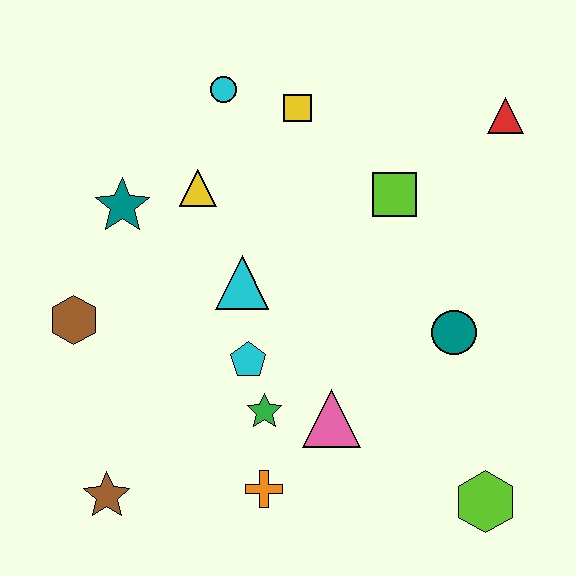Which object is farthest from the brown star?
The red triangle is farthest from the brown star.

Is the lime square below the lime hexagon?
No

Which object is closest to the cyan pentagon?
The green star is closest to the cyan pentagon.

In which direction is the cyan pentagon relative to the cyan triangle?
The cyan pentagon is below the cyan triangle.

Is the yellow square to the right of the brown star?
Yes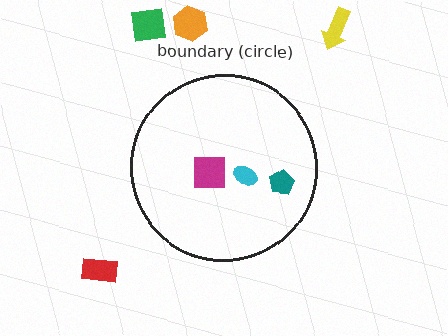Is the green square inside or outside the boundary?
Outside.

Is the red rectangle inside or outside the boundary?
Outside.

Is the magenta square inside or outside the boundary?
Inside.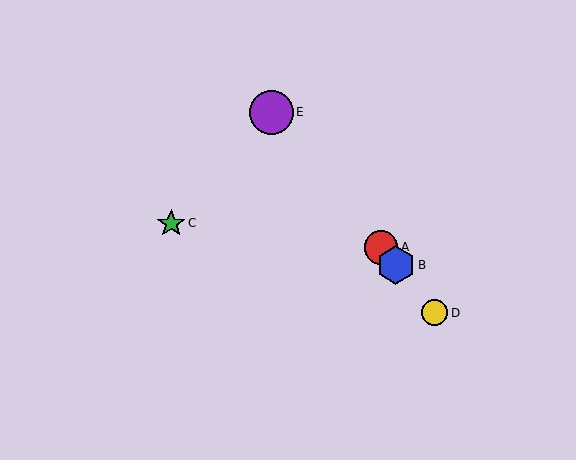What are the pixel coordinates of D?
Object D is at (435, 313).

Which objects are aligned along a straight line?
Objects A, B, D, E are aligned along a straight line.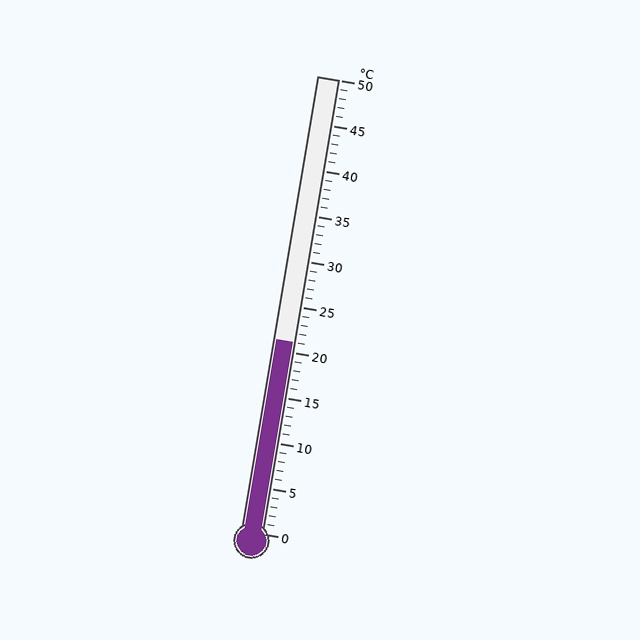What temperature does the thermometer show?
The thermometer shows approximately 21°C.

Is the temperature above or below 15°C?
The temperature is above 15°C.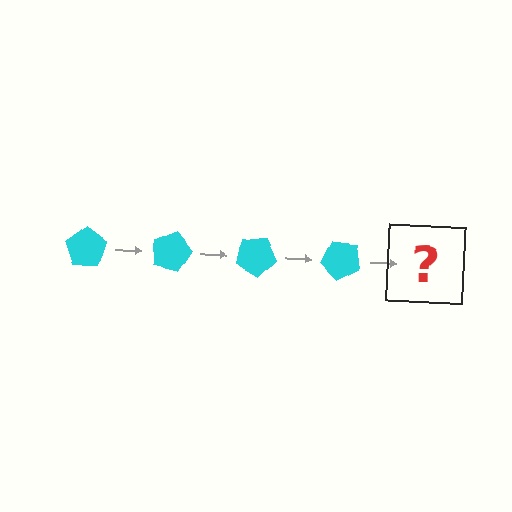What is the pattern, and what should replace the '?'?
The pattern is that the pentagon rotates 15 degrees each step. The '?' should be a cyan pentagon rotated 60 degrees.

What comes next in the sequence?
The next element should be a cyan pentagon rotated 60 degrees.